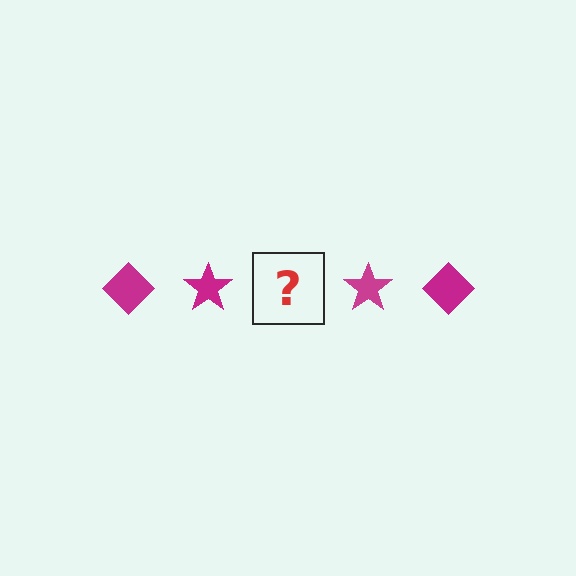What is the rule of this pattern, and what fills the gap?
The rule is that the pattern cycles through diamond, star shapes in magenta. The gap should be filled with a magenta diamond.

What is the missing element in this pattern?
The missing element is a magenta diamond.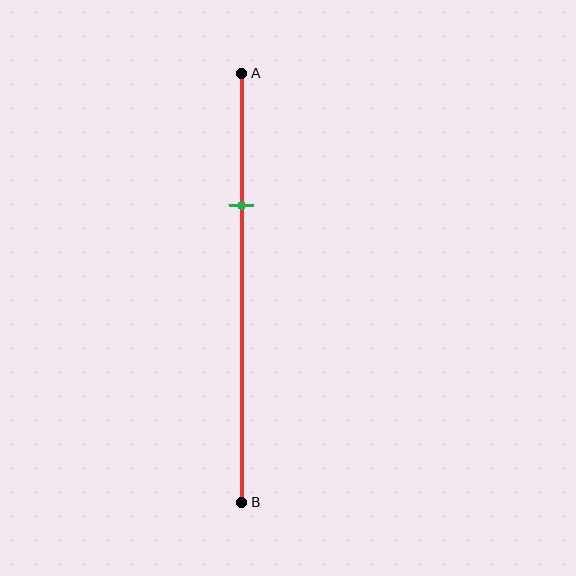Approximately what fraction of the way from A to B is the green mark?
The green mark is approximately 30% of the way from A to B.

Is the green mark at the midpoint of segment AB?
No, the mark is at about 30% from A, not at the 50% midpoint.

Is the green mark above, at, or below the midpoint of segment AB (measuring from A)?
The green mark is above the midpoint of segment AB.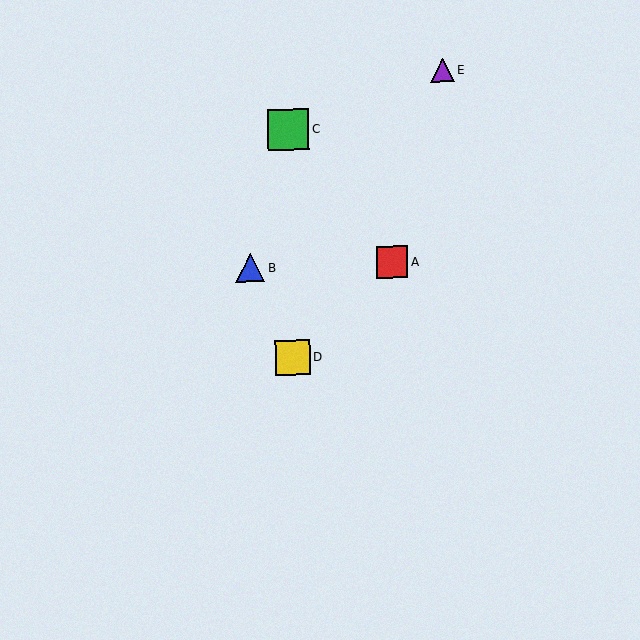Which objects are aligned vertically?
Objects C, D are aligned vertically.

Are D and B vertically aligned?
No, D is at x≈293 and B is at x≈250.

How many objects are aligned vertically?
2 objects (C, D) are aligned vertically.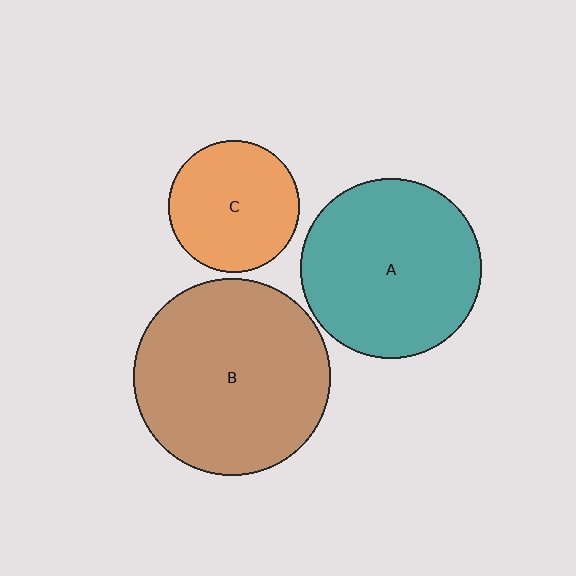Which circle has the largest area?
Circle B (brown).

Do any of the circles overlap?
No, none of the circles overlap.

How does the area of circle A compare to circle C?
Approximately 1.9 times.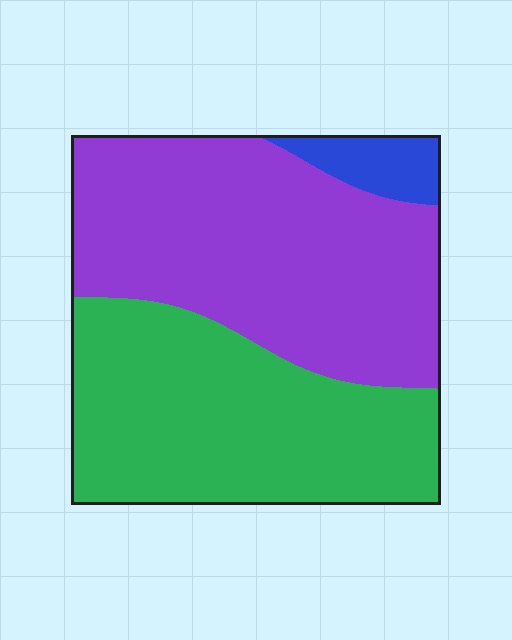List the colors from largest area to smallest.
From largest to smallest: purple, green, blue.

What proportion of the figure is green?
Green covers roughly 45% of the figure.